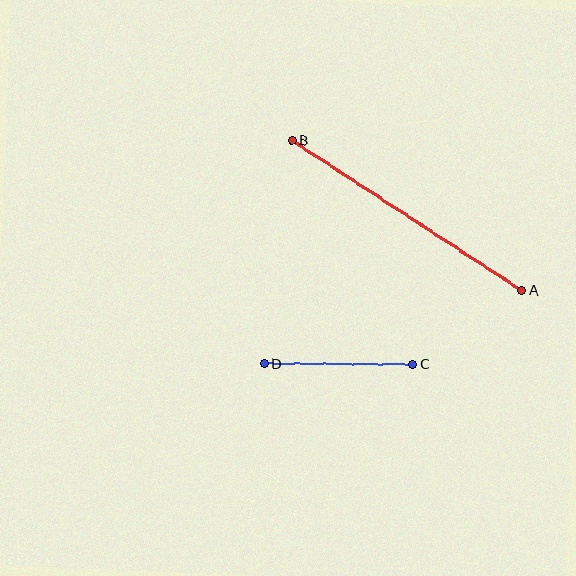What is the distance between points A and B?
The distance is approximately 274 pixels.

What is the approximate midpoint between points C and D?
The midpoint is at approximately (339, 364) pixels.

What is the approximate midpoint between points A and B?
The midpoint is at approximately (407, 215) pixels.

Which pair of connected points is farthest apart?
Points A and B are farthest apart.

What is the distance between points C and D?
The distance is approximately 149 pixels.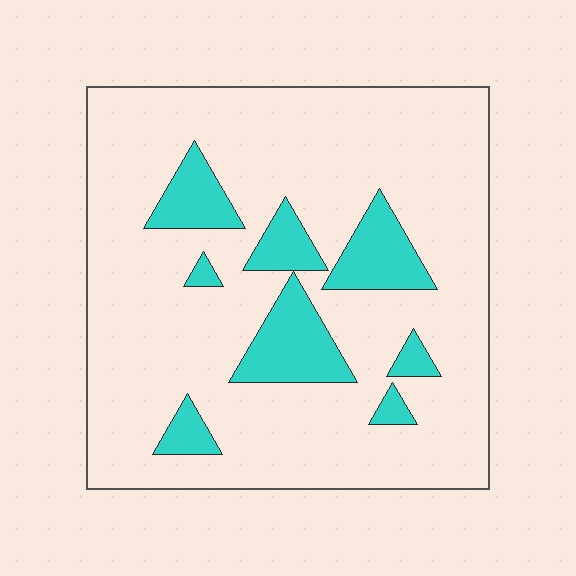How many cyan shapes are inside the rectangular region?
8.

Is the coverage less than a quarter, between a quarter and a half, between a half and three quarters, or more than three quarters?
Less than a quarter.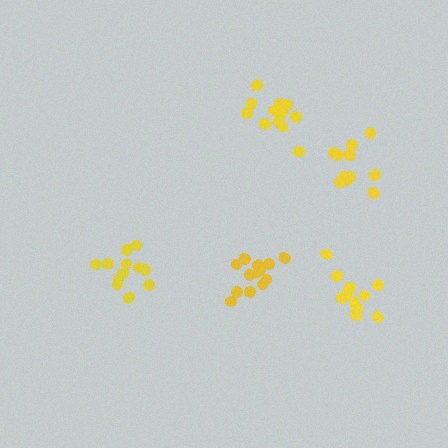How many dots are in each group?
Group 1: 11 dots, Group 2: 13 dots, Group 3: 12 dots, Group 4: 12 dots, Group 5: 11 dots (59 total).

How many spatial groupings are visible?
There are 5 spatial groupings.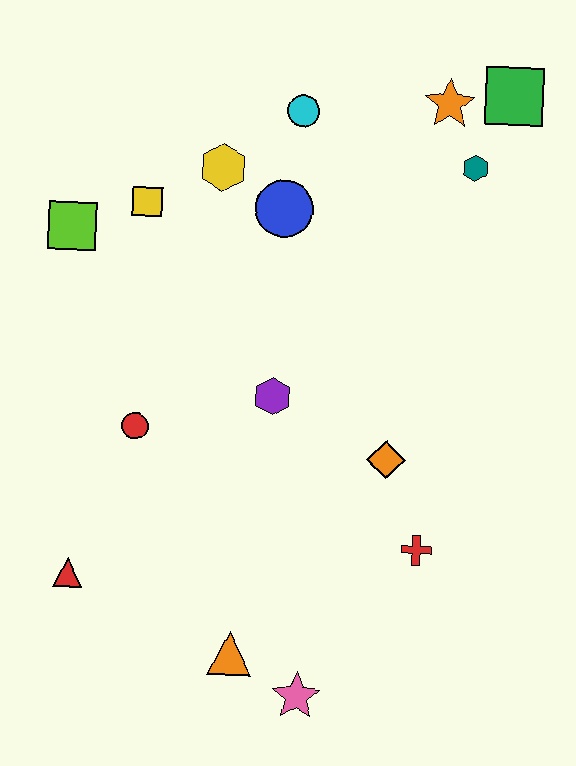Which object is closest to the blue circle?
The yellow hexagon is closest to the blue circle.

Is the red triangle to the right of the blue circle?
No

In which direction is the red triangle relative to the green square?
The red triangle is below the green square.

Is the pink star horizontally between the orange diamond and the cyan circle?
Yes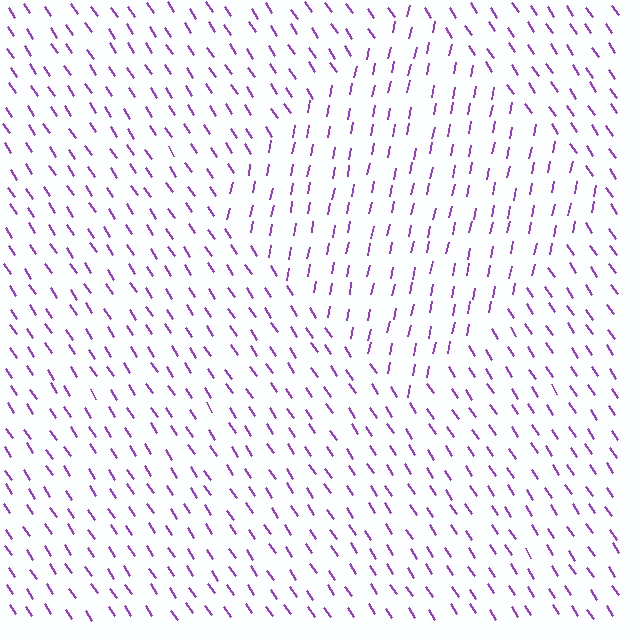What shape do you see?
I see a diamond.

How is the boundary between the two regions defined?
The boundary is defined purely by a change in line orientation (approximately 45 degrees difference). All lines are the same color and thickness.